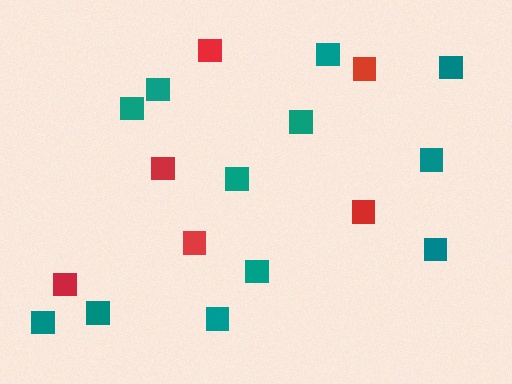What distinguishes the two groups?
There are 2 groups: one group of teal squares (12) and one group of red squares (6).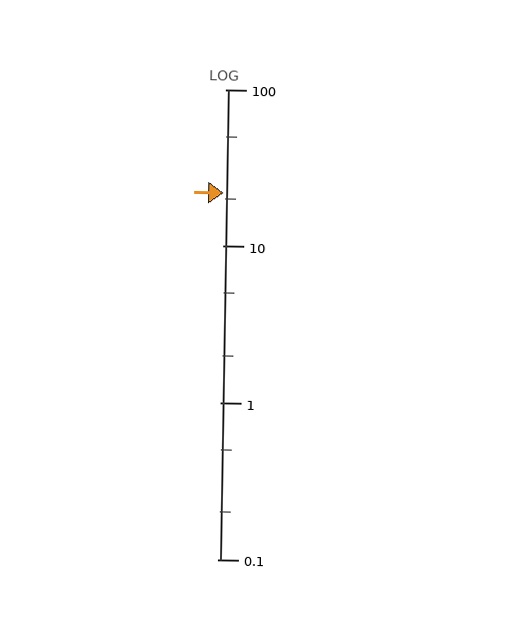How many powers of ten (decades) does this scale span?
The scale spans 3 decades, from 0.1 to 100.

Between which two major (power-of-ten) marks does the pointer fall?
The pointer is between 10 and 100.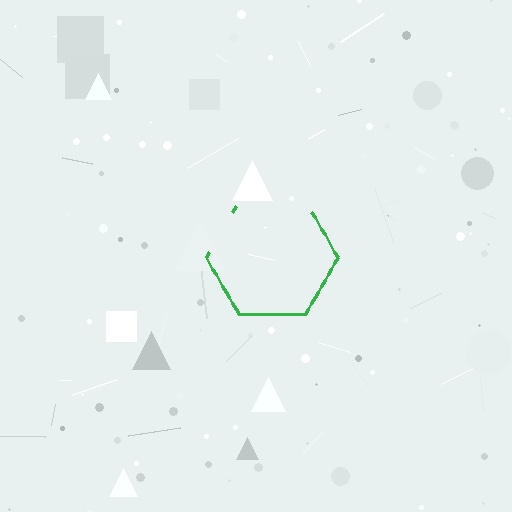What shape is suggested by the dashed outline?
The dashed outline suggests a hexagon.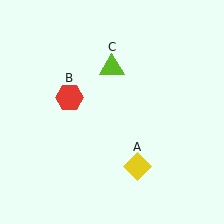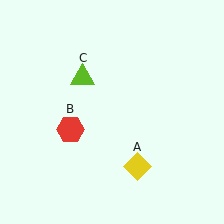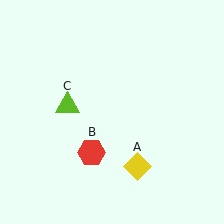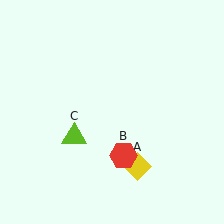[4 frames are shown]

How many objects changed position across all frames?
2 objects changed position: red hexagon (object B), lime triangle (object C).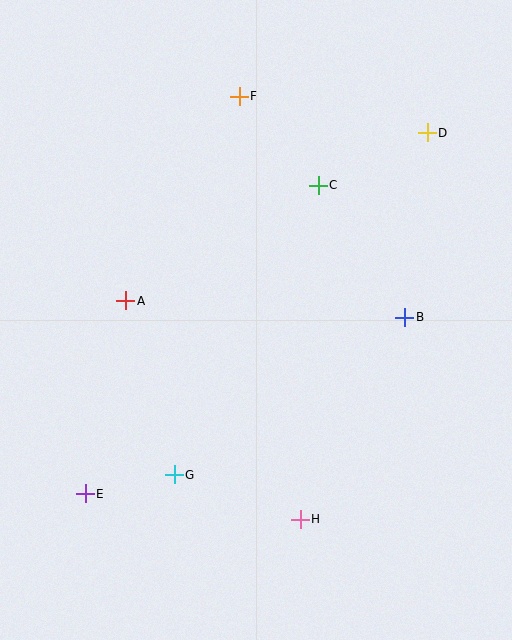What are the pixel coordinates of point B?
Point B is at (405, 317).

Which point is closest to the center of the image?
Point A at (126, 301) is closest to the center.